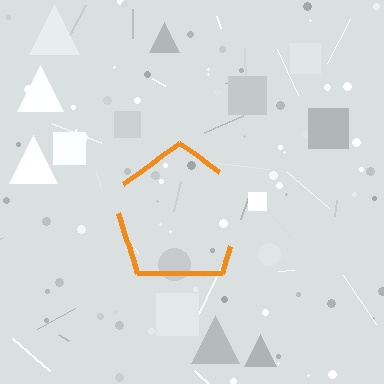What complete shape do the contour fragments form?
The contour fragments form a pentagon.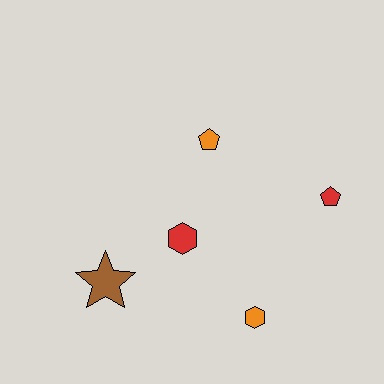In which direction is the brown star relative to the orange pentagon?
The brown star is below the orange pentagon.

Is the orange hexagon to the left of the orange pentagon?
No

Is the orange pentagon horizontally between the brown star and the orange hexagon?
Yes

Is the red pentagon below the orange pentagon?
Yes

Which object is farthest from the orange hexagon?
The orange pentagon is farthest from the orange hexagon.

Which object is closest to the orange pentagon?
The red hexagon is closest to the orange pentagon.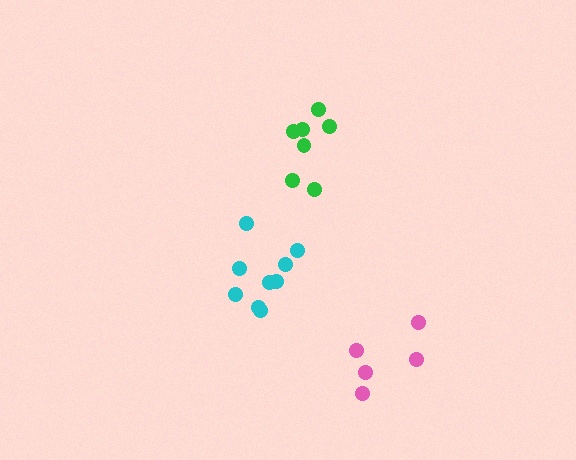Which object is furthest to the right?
The pink cluster is rightmost.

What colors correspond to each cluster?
The clusters are colored: green, cyan, pink.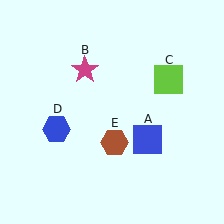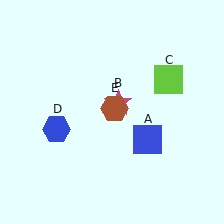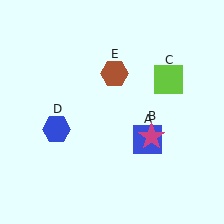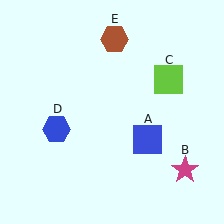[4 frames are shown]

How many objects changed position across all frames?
2 objects changed position: magenta star (object B), brown hexagon (object E).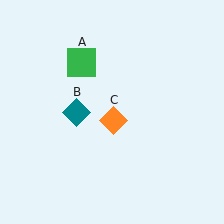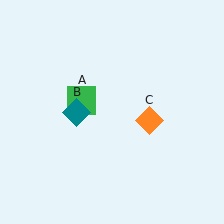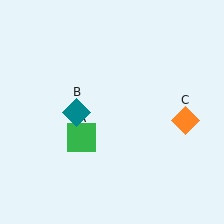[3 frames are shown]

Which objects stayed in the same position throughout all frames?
Teal diamond (object B) remained stationary.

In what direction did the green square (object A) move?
The green square (object A) moved down.